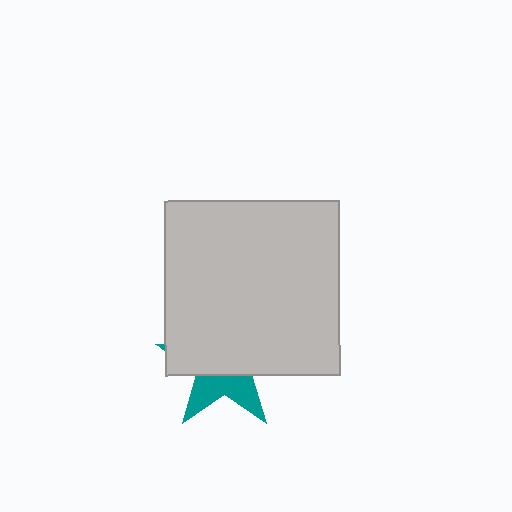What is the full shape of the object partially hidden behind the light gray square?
The partially hidden object is a teal star.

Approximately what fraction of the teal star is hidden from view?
Roughly 64% of the teal star is hidden behind the light gray square.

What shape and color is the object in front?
The object in front is a light gray square.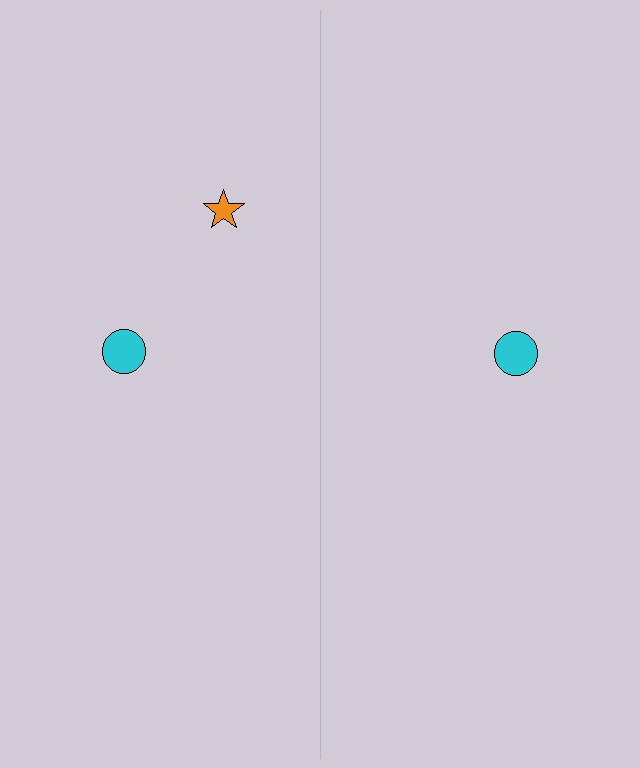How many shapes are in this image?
There are 3 shapes in this image.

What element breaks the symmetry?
A orange star is missing from the right side.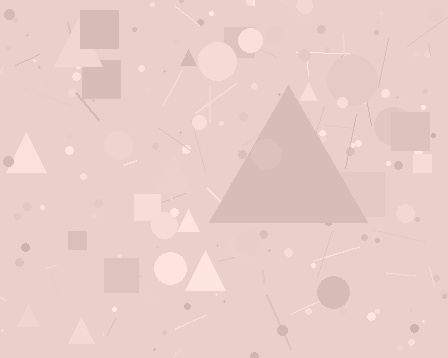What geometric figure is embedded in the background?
A triangle is embedded in the background.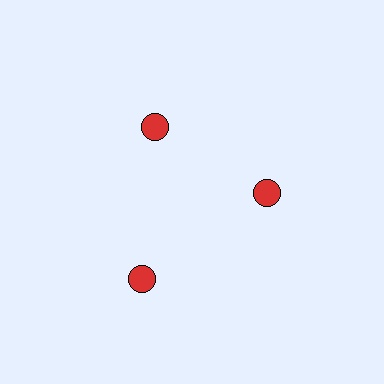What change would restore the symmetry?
The symmetry would be restored by moving it inward, back onto the ring so that all 3 circles sit at equal angles and equal distance from the center.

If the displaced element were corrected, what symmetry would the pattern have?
It would have 3-fold rotational symmetry — the pattern would map onto itself every 120 degrees.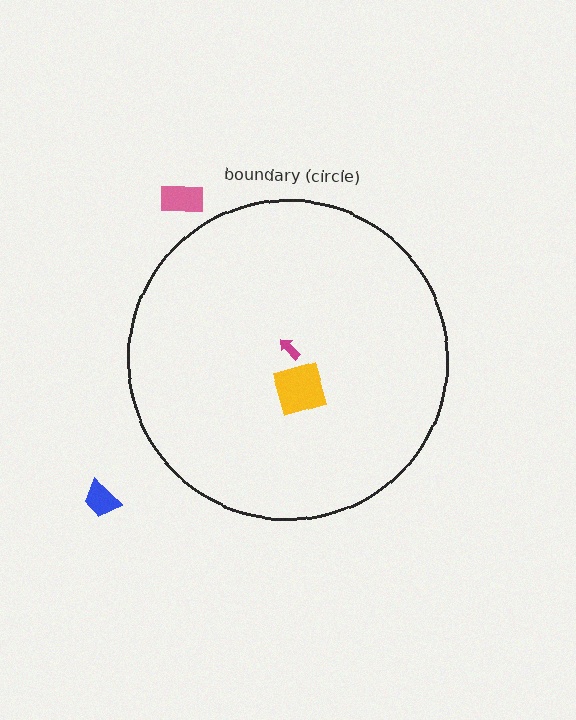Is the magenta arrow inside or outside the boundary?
Inside.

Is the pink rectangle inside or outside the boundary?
Outside.